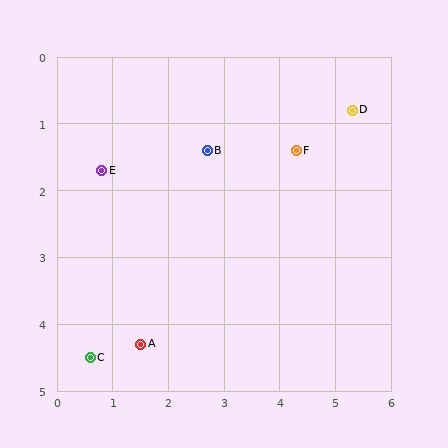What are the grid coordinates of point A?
Point A is at approximately (1.5, 4.3).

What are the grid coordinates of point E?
Point E is at approximately (0.8, 1.7).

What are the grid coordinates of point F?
Point F is at approximately (4.3, 1.4).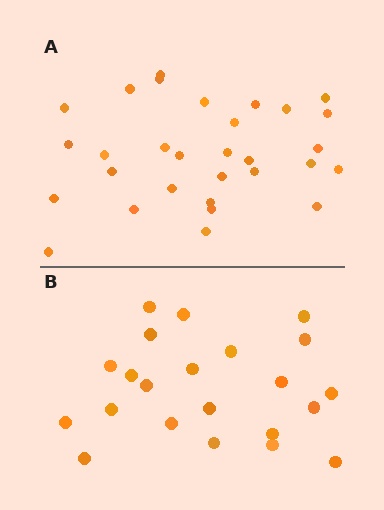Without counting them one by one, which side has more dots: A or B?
Region A (the top region) has more dots.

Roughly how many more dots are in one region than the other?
Region A has roughly 8 or so more dots than region B.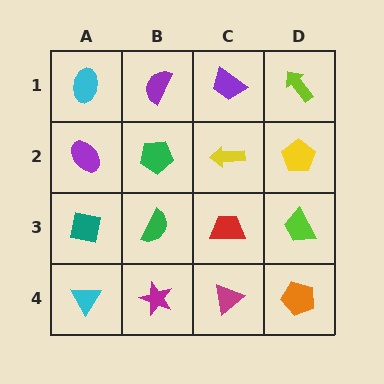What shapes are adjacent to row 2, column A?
A cyan ellipse (row 1, column A), a teal square (row 3, column A), a green pentagon (row 2, column B).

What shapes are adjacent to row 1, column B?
A green pentagon (row 2, column B), a cyan ellipse (row 1, column A), a purple trapezoid (row 1, column C).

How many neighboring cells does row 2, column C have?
4.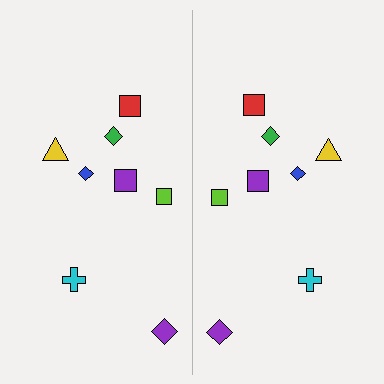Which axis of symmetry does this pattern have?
The pattern has a vertical axis of symmetry running through the center of the image.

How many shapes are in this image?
There are 16 shapes in this image.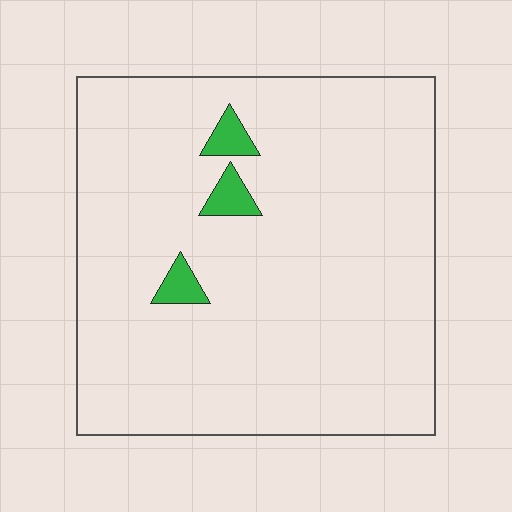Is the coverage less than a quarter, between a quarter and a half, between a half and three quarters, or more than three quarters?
Less than a quarter.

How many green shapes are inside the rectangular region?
3.